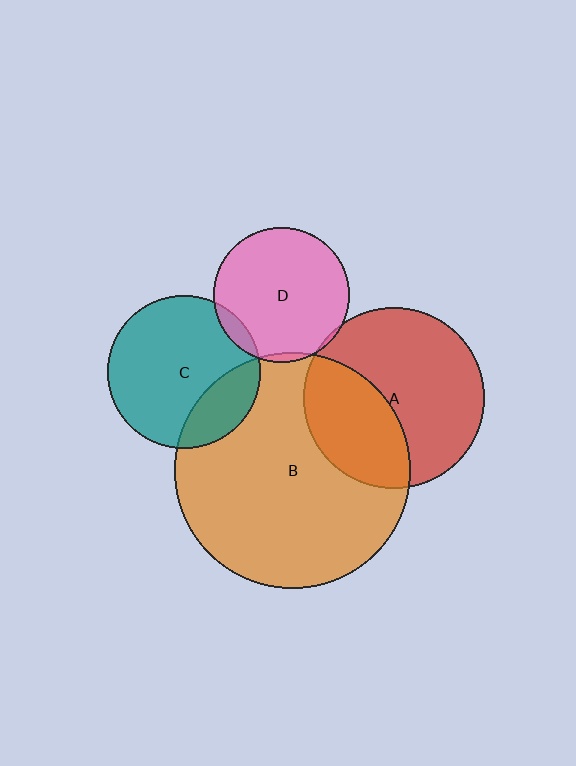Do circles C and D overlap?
Yes.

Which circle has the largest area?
Circle B (orange).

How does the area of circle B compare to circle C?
Approximately 2.4 times.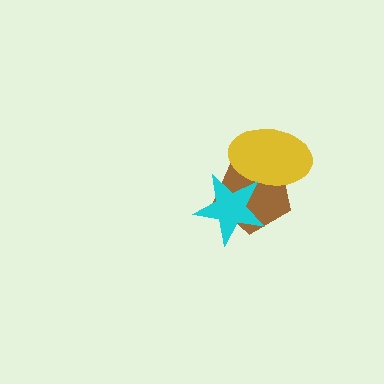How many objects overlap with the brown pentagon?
2 objects overlap with the brown pentagon.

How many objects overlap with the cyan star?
2 objects overlap with the cyan star.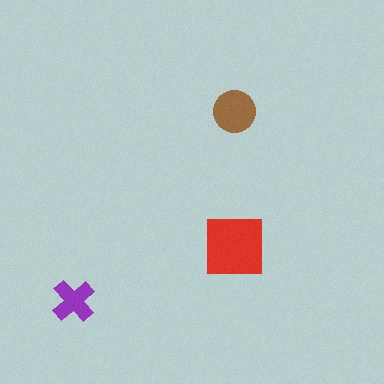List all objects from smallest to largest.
The purple cross, the brown circle, the red square.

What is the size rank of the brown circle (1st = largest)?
2nd.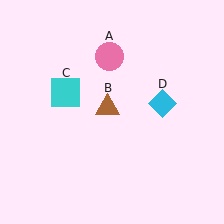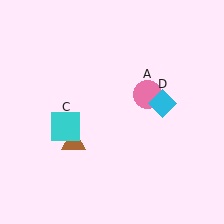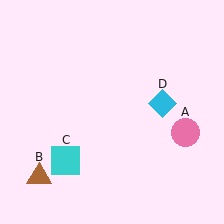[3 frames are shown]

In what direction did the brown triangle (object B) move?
The brown triangle (object B) moved down and to the left.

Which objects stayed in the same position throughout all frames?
Cyan diamond (object D) remained stationary.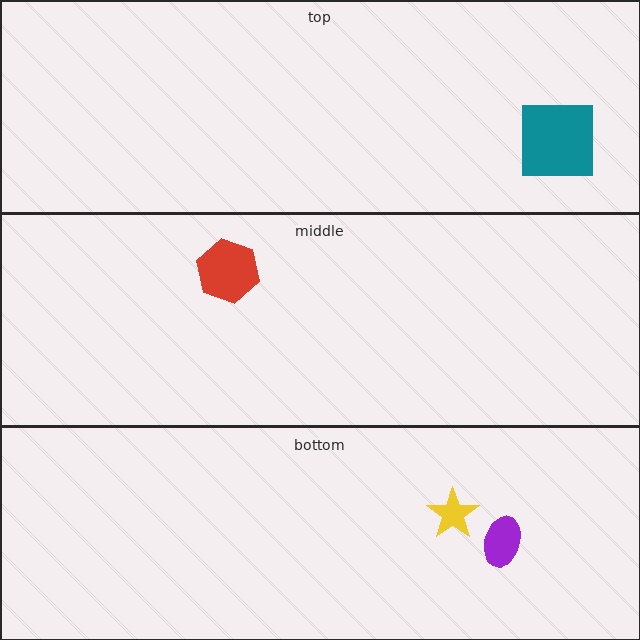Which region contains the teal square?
The top region.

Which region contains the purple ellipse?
The bottom region.